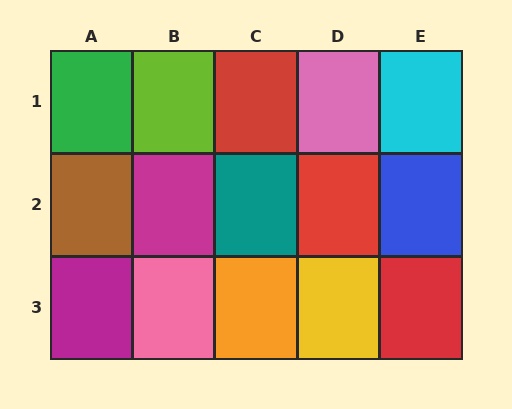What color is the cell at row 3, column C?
Orange.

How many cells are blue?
1 cell is blue.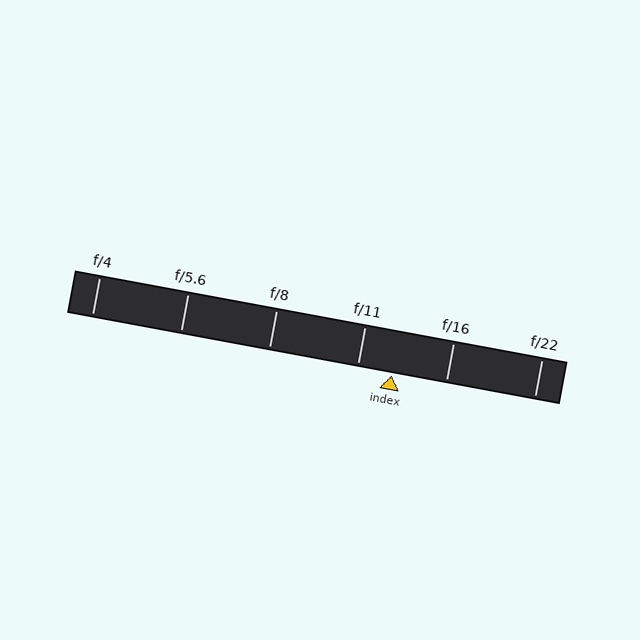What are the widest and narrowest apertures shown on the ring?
The widest aperture shown is f/4 and the narrowest is f/22.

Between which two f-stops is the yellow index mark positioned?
The index mark is between f/11 and f/16.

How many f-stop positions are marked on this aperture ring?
There are 6 f-stop positions marked.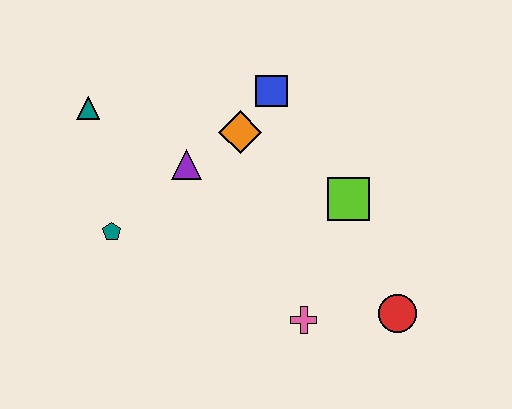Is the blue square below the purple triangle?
No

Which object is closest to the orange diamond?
The blue square is closest to the orange diamond.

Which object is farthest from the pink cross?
The teal triangle is farthest from the pink cross.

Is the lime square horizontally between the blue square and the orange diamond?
No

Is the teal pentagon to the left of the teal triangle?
No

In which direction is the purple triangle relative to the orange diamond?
The purple triangle is to the left of the orange diamond.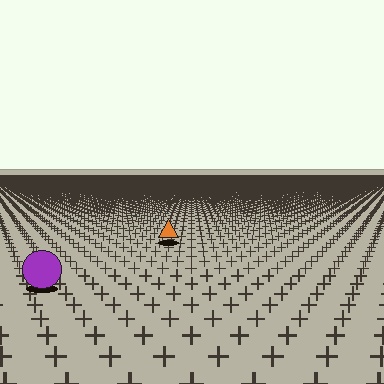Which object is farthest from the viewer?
The orange triangle is farthest from the viewer. It appears smaller and the ground texture around it is denser.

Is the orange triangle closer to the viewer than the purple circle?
No. The purple circle is closer — you can tell from the texture gradient: the ground texture is coarser near it.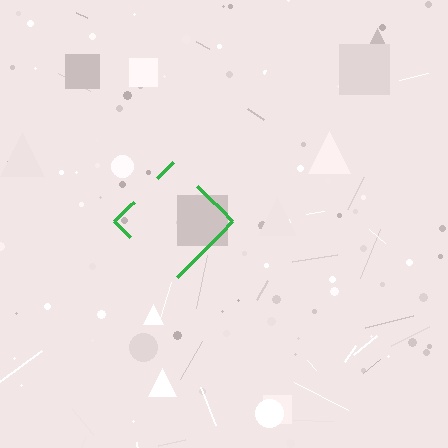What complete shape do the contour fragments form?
The contour fragments form a diamond.